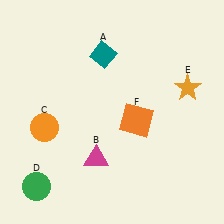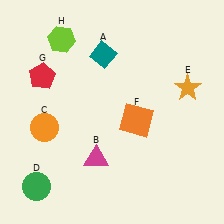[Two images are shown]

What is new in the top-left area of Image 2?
A lime hexagon (H) was added in the top-left area of Image 2.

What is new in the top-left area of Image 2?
A red pentagon (G) was added in the top-left area of Image 2.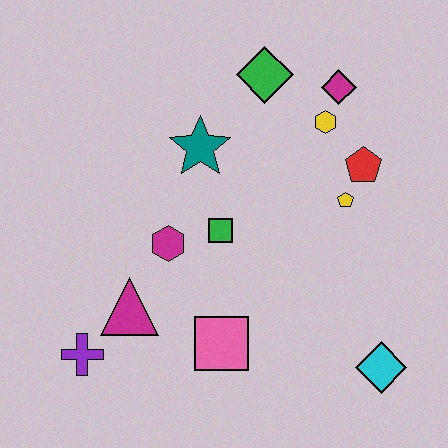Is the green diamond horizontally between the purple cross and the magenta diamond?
Yes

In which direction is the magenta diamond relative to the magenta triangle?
The magenta diamond is above the magenta triangle.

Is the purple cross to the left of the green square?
Yes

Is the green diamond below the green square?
No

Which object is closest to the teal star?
The green square is closest to the teal star.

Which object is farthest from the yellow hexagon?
The purple cross is farthest from the yellow hexagon.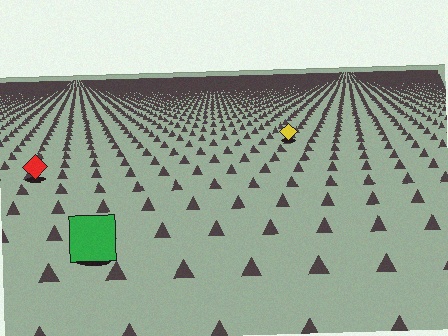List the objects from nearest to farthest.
From nearest to farthest: the green square, the red diamond, the yellow diamond.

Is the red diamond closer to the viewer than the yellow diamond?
Yes. The red diamond is closer — you can tell from the texture gradient: the ground texture is coarser near it.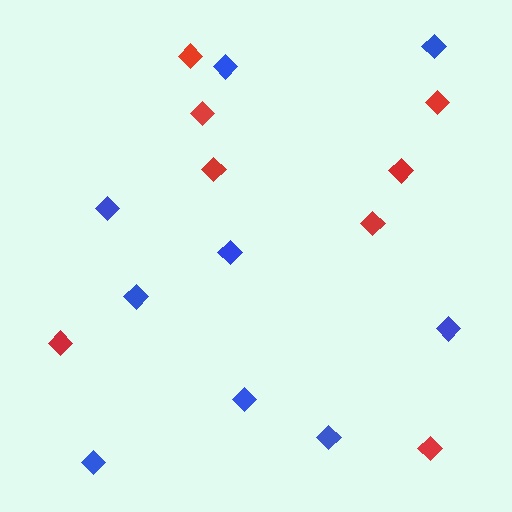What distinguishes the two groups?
There are 2 groups: one group of blue diamonds (9) and one group of red diamonds (8).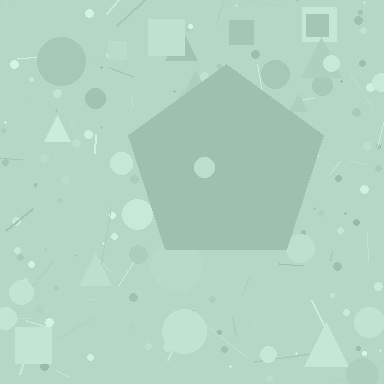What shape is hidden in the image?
A pentagon is hidden in the image.